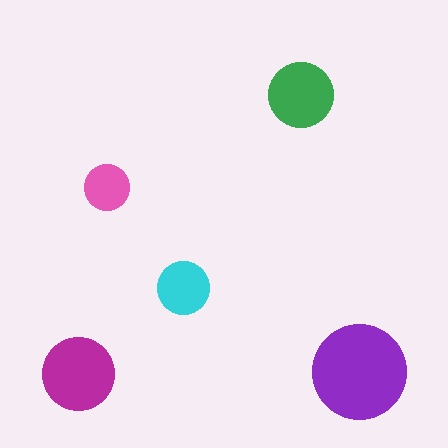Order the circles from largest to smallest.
the purple one, the magenta one, the green one, the cyan one, the pink one.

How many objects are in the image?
There are 5 objects in the image.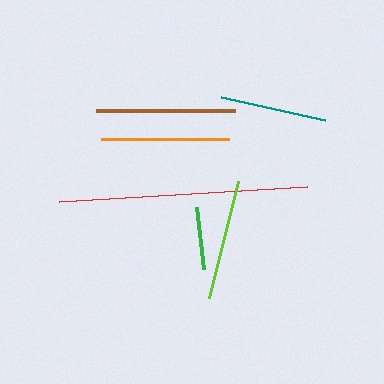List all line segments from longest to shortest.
From longest to shortest: red, brown, orange, lime, teal, green.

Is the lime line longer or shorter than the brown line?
The brown line is longer than the lime line.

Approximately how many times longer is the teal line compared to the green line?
The teal line is approximately 1.7 times the length of the green line.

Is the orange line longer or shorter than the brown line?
The brown line is longer than the orange line.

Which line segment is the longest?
The red line is the longest at approximately 249 pixels.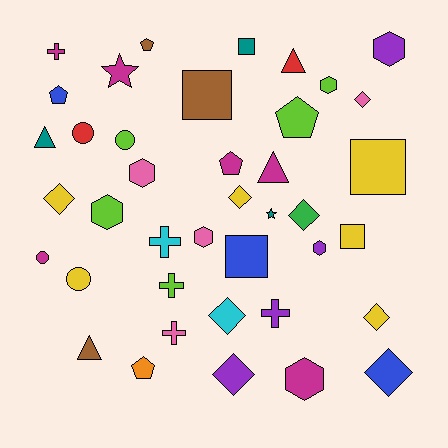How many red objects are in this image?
There are 2 red objects.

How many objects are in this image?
There are 40 objects.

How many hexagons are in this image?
There are 7 hexagons.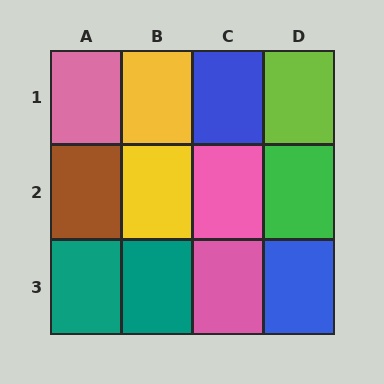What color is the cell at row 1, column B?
Yellow.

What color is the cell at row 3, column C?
Pink.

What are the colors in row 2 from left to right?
Brown, yellow, pink, green.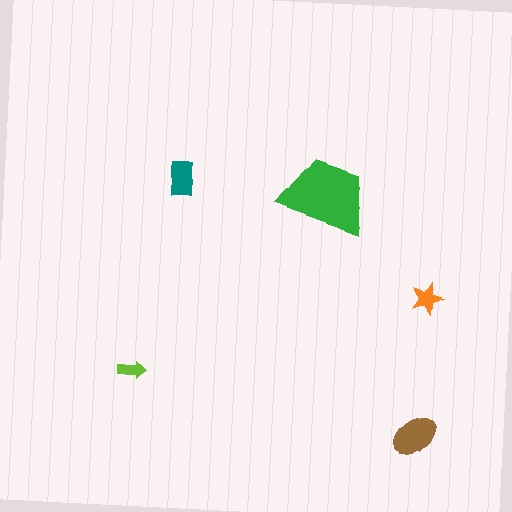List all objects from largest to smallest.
The green trapezoid, the brown ellipse, the teal rectangle, the orange star, the lime arrow.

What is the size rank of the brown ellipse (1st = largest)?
2nd.